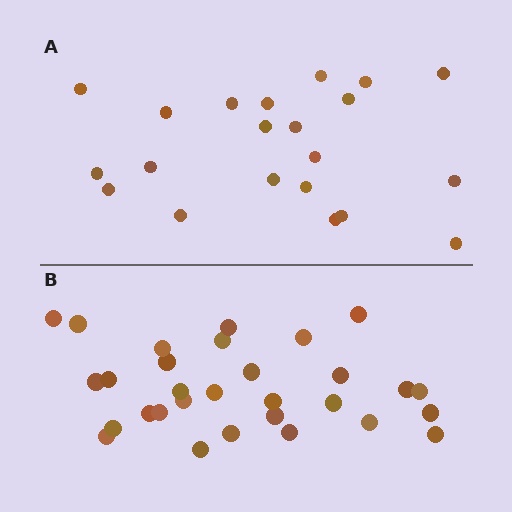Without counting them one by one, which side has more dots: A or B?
Region B (the bottom region) has more dots.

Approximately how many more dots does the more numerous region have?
Region B has roughly 8 or so more dots than region A.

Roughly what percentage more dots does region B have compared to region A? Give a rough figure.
About 45% more.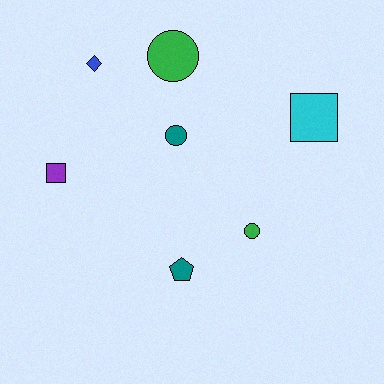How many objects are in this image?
There are 7 objects.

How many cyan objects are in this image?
There is 1 cyan object.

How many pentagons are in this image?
There is 1 pentagon.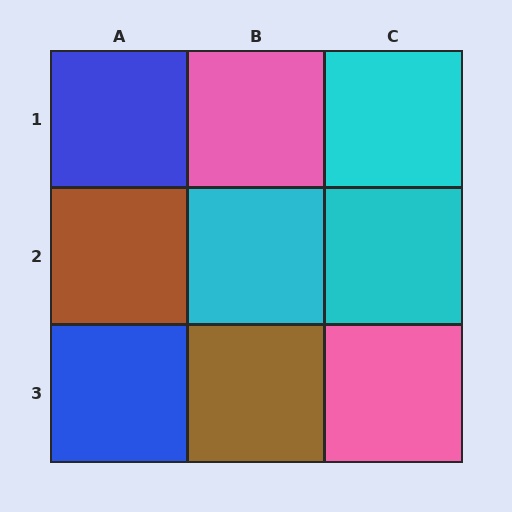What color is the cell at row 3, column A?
Blue.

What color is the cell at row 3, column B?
Brown.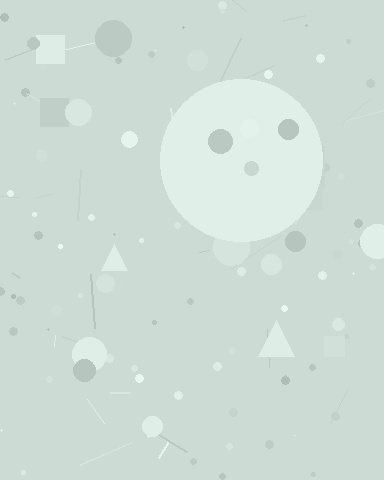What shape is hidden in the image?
A circle is hidden in the image.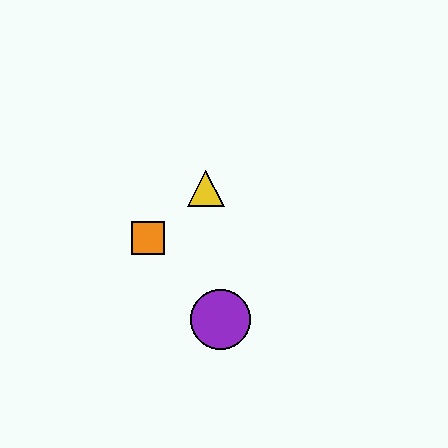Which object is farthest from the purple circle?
The yellow triangle is farthest from the purple circle.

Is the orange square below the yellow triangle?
Yes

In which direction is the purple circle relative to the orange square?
The purple circle is below the orange square.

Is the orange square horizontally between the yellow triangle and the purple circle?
No